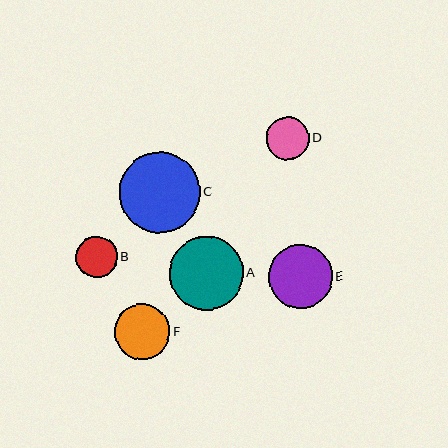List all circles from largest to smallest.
From largest to smallest: C, A, E, F, D, B.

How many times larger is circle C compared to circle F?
Circle C is approximately 1.5 times the size of circle F.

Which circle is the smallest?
Circle B is the smallest with a size of approximately 42 pixels.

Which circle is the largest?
Circle C is the largest with a size of approximately 81 pixels.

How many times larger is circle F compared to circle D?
Circle F is approximately 1.3 times the size of circle D.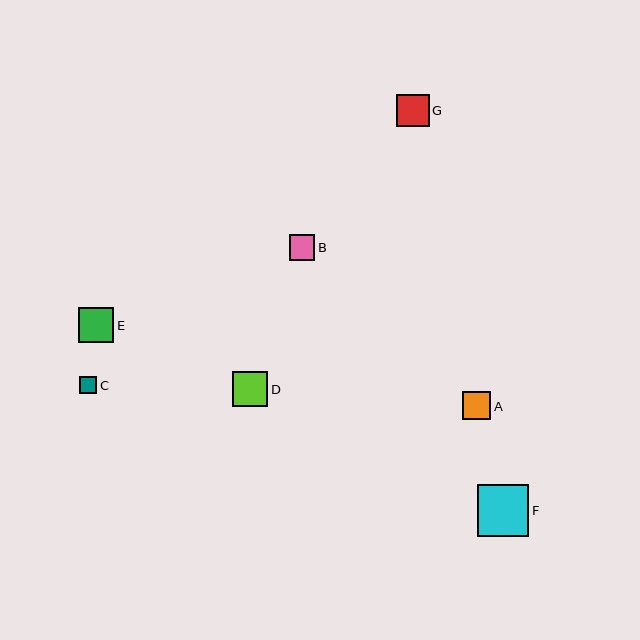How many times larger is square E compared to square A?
Square E is approximately 1.2 times the size of square A.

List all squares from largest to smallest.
From largest to smallest: F, D, E, G, A, B, C.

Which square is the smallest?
Square C is the smallest with a size of approximately 17 pixels.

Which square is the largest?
Square F is the largest with a size of approximately 51 pixels.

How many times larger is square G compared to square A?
Square G is approximately 1.1 times the size of square A.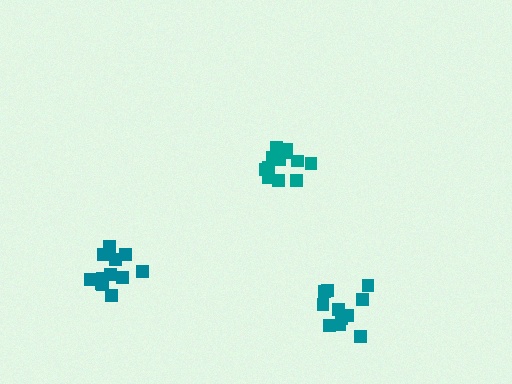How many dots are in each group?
Group 1: 12 dots, Group 2: 12 dots, Group 3: 11 dots (35 total).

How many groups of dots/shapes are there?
There are 3 groups.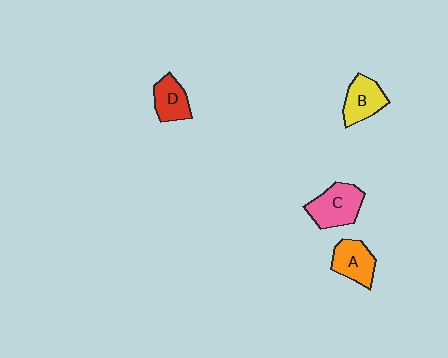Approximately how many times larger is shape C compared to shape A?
Approximately 1.2 times.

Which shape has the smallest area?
Shape D (red).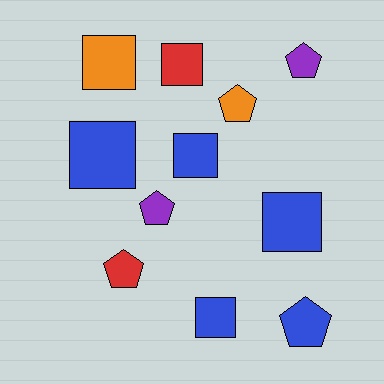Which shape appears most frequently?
Square, with 6 objects.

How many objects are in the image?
There are 11 objects.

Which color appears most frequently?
Blue, with 5 objects.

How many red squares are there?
There is 1 red square.